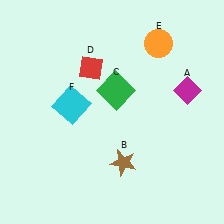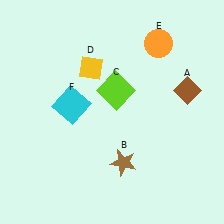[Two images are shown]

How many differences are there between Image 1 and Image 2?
There are 3 differences between the two images.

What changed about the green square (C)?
In Image 1, C is green. In Image 2, it changed to lime.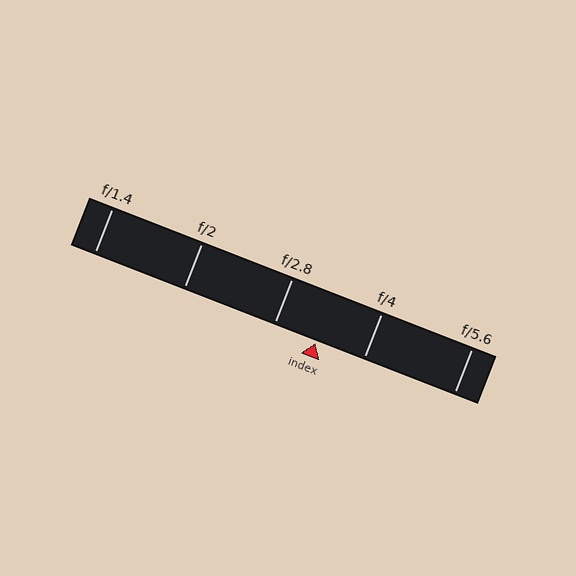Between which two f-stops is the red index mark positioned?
The index mark is between f/2.8 and f/4.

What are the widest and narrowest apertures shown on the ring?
The widest aperture shown is f/1.4 and the narrowest is f/5.6.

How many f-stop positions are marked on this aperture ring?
There are 5 f-stop positions marked.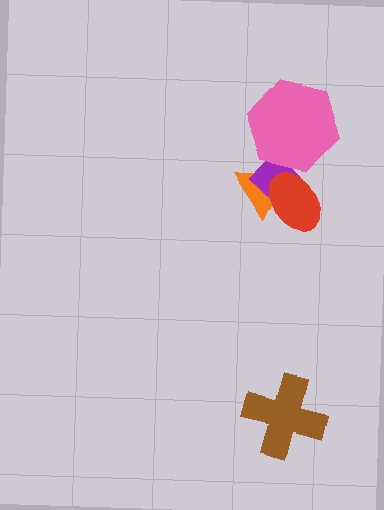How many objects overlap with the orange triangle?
3 objects overlap with the orange triangle.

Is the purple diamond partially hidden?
Yes, it is partially covered by another shape.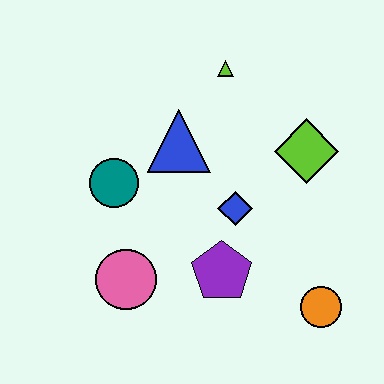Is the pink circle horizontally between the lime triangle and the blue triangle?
No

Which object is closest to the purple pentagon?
The blue diamond is closest to the purple pentagon.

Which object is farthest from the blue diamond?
The lime triangle is farthest from the blue diamond.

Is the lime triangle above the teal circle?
Yes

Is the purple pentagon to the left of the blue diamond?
Yes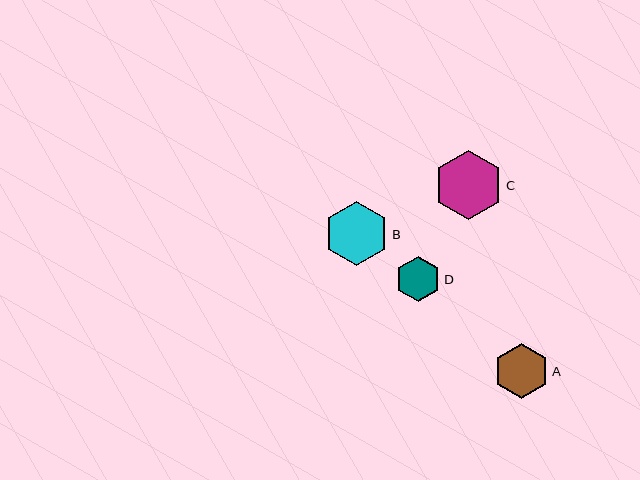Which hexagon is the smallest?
Hexagon D is the smallest with a size of approximately 45 pixels.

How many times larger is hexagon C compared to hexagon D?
Hexagon C is approximately 1.6 times the size of hexagon D.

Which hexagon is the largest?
Hexagon C is the largest with a size of approximately 69 pixels.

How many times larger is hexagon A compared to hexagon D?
Hexagon A is approximately 1.2 times the size of hexagon D.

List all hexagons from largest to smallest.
From largest to smallest: C, B, A, D.